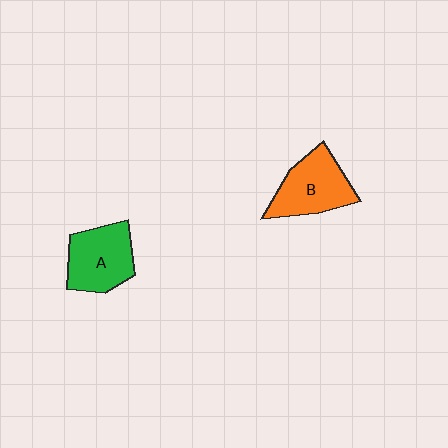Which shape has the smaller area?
Shape A (green).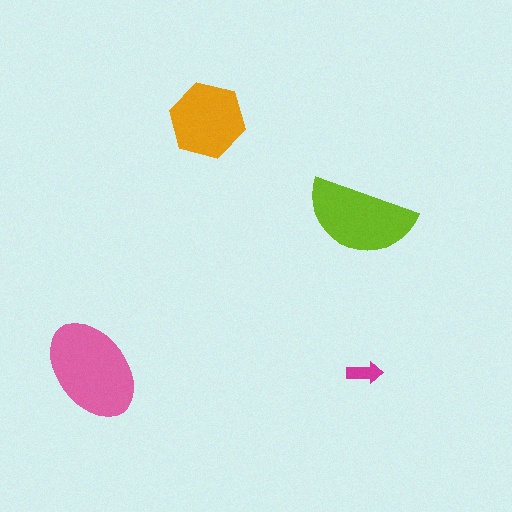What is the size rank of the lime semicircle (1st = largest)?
2nd.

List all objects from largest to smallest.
The pink ellipse, the lime semicircle, the orange hexagon, the magenta arrow.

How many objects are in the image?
There are 4 objects in the image.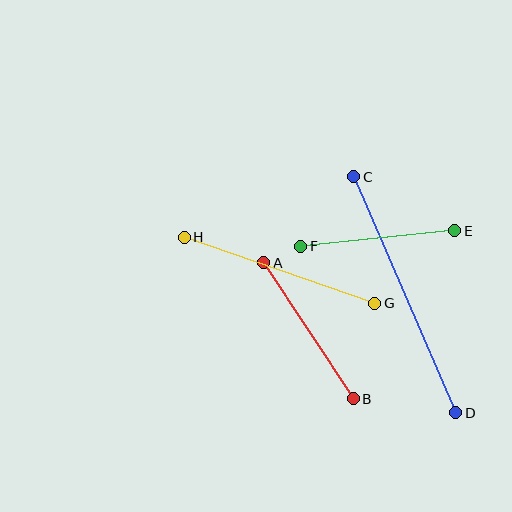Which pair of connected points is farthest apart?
Points C and D are farthest apart.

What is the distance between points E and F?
The distance is approximately 155 pixels.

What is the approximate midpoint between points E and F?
The midpoint is at approximately (378, 238) pixels.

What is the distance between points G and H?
The distance is approximately 201 pixels.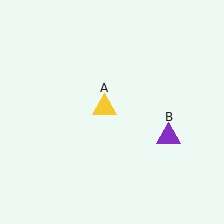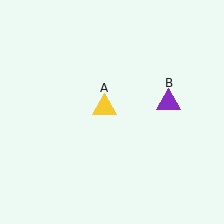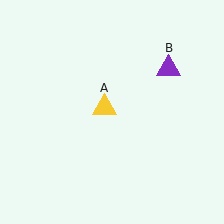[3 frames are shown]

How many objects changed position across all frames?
1 object changed position: purple triangle (object B).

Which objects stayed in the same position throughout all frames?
Yellow triangle (object A) remained stationary.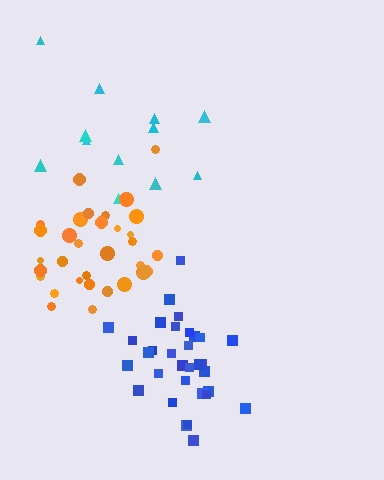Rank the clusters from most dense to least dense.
blue, orange, cyan.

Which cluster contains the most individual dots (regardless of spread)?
Blue (32).